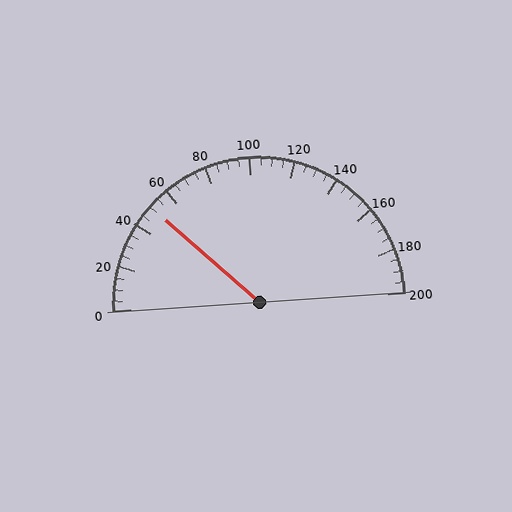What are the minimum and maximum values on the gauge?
The gauge ranges from 0 to 200.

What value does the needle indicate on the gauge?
The needle indicates approximately 50.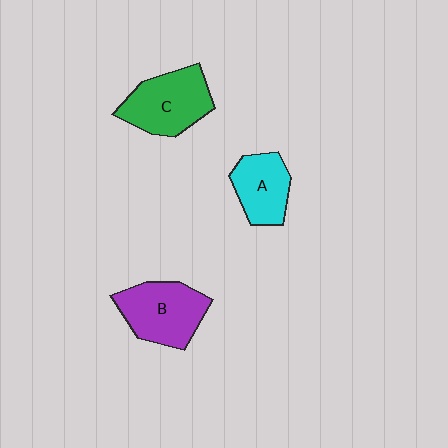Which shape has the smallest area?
Shape A (cyan).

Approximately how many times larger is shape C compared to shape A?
Approximately 1.3 times.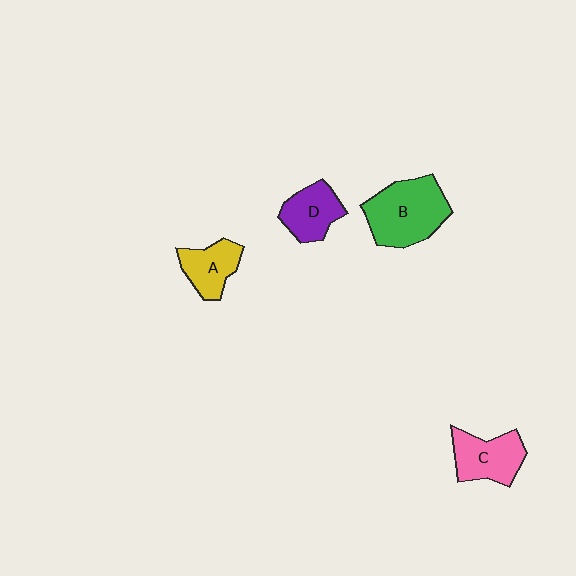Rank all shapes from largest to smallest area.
From largest to smallest: B (green), C (pink), D (purple), A (yellow).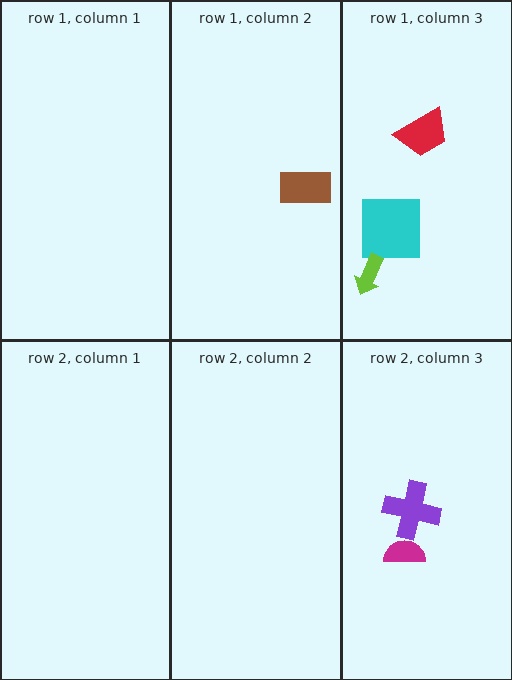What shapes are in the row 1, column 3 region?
The cyan square, the red trapezoid, the lime arrow.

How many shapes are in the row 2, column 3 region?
2.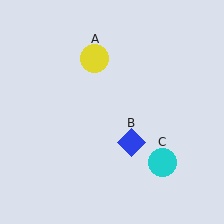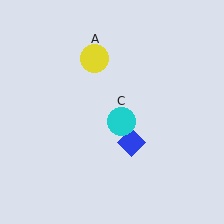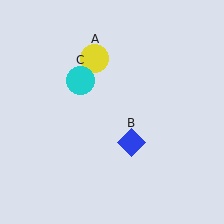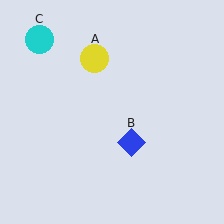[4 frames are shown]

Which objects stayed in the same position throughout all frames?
Yellow circle (object A) and blue diamond (object B) remained stationary.